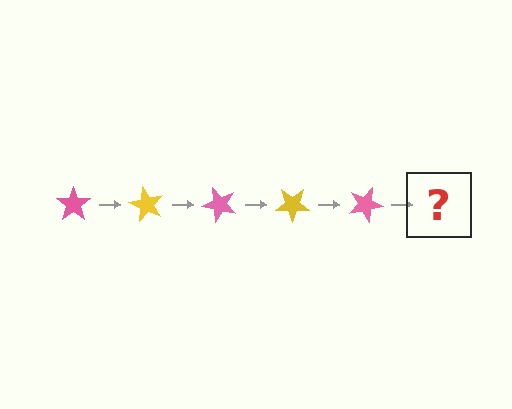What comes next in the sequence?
The next element should be a yellow star, rotated 300 degrees from the start.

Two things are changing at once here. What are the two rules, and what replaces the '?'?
The two rules are that it rotates 60 degrees each step and the color cycles through pink and yellow. The '?' should be a yellow star, rotated 300 degrees from the start.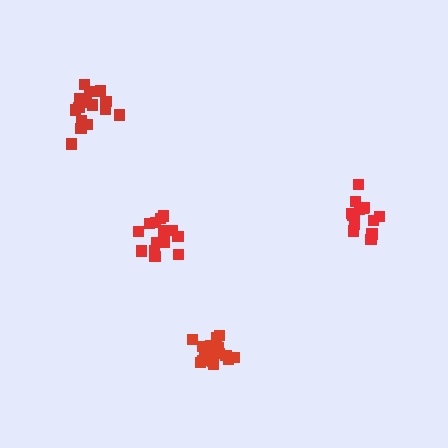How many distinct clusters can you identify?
There are 4 distinct clusters.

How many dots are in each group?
Group 1: 18 dots, Group 2: 16 dots, Group 3: 17 dots, Group 4: 14 dots (65 total).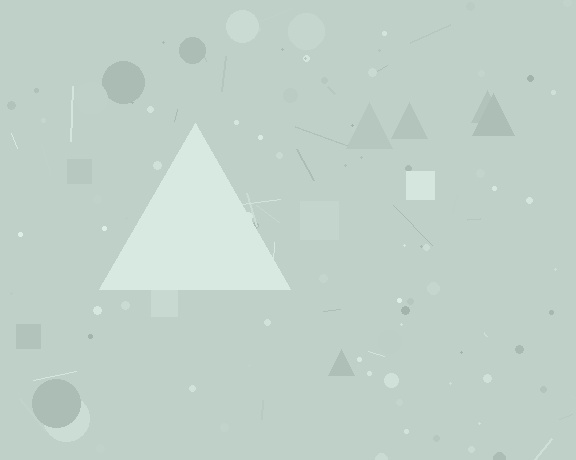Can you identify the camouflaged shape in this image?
The camouflaged shape is a triangle.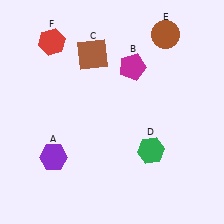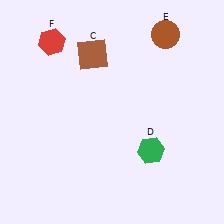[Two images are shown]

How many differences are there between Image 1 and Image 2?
There are 2 differences between the two images.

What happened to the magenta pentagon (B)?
The magenta pentagon (B) was removed in Image 2. It was in the top-right area of Image 1.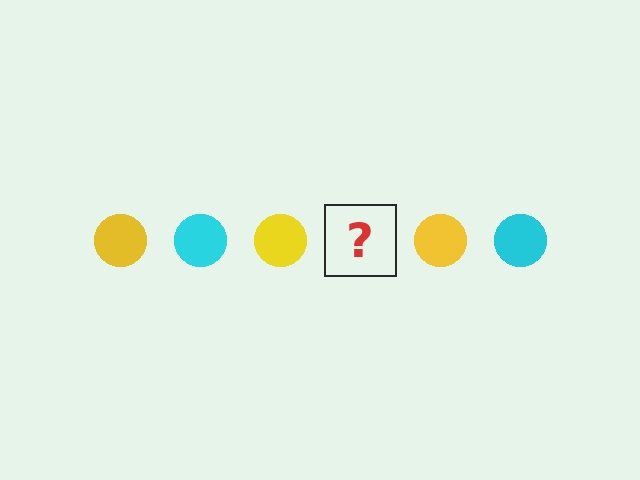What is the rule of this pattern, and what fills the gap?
The rule is that the pattern cycles through yellow, cyan circles. The gap should be filled with a cyan circle.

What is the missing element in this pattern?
The missing element is a cyan circle.